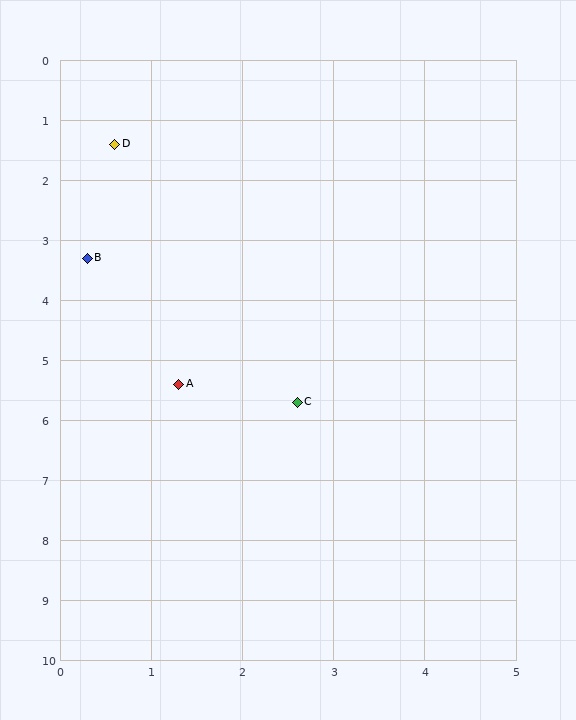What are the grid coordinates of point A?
Point A is at approximately (1.3, 5.4).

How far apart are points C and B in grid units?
Points C and B are about 3.3 grid units apart.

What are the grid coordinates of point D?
Point D is at approximately (0.6, 1.4).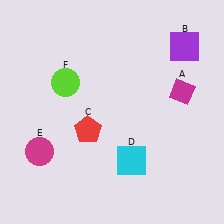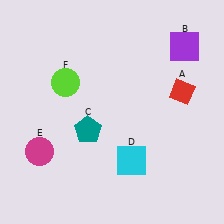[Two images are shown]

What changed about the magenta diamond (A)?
In Image 1, A is magenta. In Image 2, it changed to red.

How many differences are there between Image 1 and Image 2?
There are 2 differences between the two images.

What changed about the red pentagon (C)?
In Image 1, C is red. In Image 2, it changed to teal.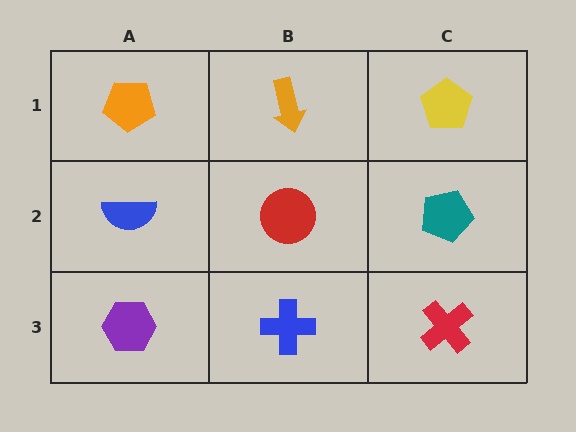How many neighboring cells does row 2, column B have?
4.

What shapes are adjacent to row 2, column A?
An orange pentagon (row 1, column A), a purple hexagon (row 3, column A), a red circle (row 2, column B).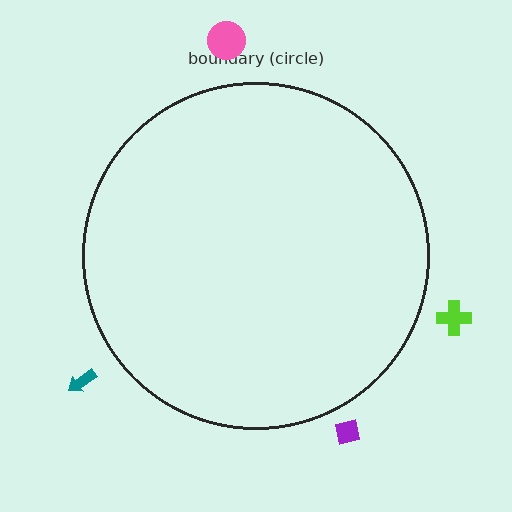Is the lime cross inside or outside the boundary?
Outside.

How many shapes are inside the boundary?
0 inside, 4 outside.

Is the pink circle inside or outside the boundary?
Outside.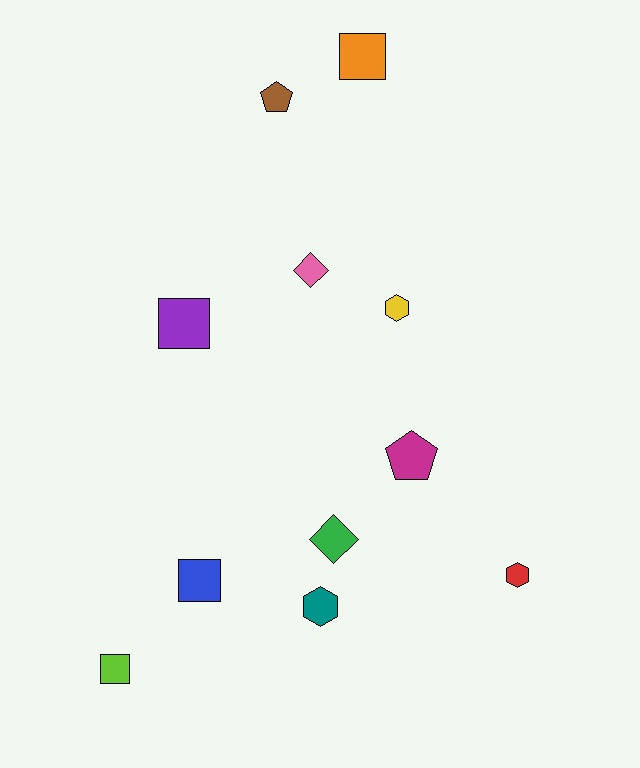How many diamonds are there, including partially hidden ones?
There are 2 diamonds.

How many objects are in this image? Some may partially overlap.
There are 11 objects.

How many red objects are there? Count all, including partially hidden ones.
There is 1 red object.